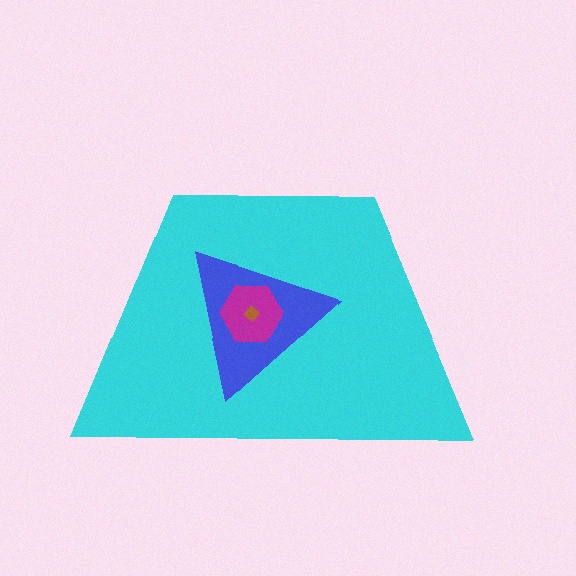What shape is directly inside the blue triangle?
The magenta hexagon.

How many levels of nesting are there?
4.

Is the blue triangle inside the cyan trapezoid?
Yes.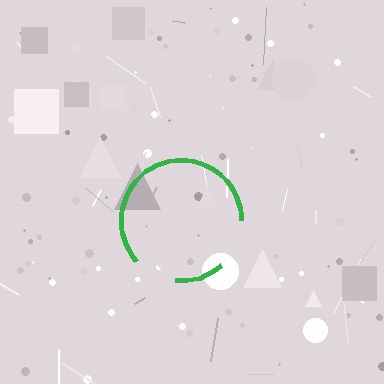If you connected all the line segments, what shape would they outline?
They would outline a circle.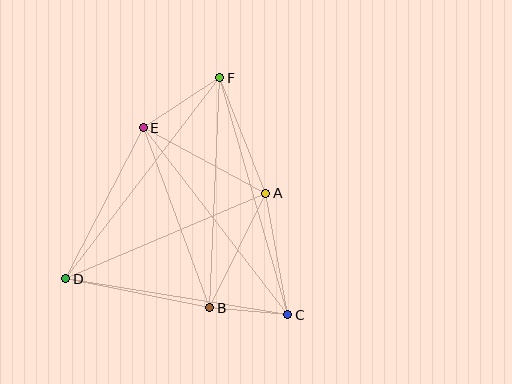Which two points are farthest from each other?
Points D and F are farthest from each other.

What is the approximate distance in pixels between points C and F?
The distance between C and F is approximately 246 pixels.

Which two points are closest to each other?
Points B and C are closest to each other.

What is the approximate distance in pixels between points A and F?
The distance between A and F is approximately 125 pixels.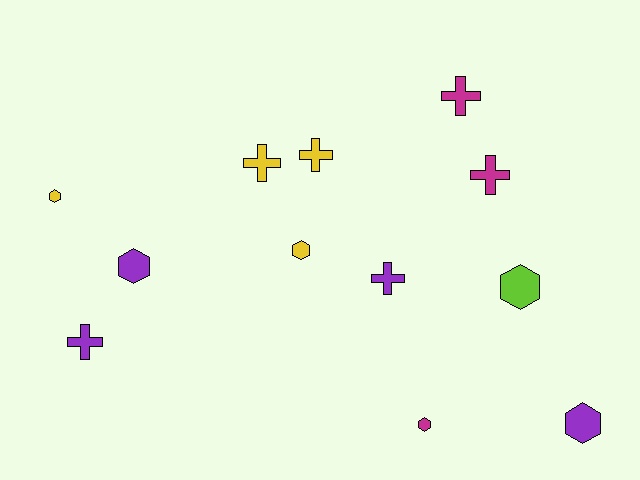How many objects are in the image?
There are 12 objects.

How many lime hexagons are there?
There is 1 lime hexagon.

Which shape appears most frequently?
Hexagon, with 6 objects.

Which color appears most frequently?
Purple, with 4 objects.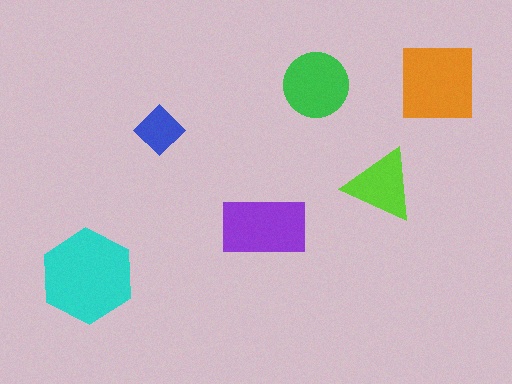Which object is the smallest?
The blue diamond.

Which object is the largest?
The cyan hexagon.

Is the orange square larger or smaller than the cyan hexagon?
Smaller.